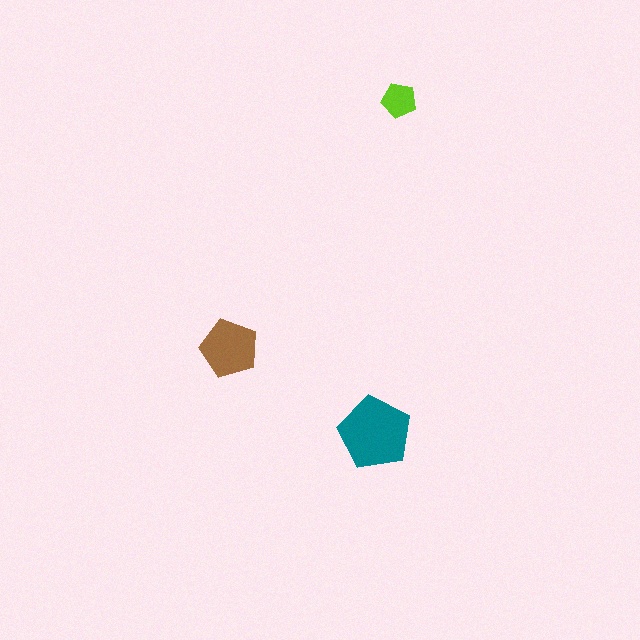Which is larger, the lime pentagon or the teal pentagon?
The teal one.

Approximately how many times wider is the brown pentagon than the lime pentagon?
About 1.5 times wider.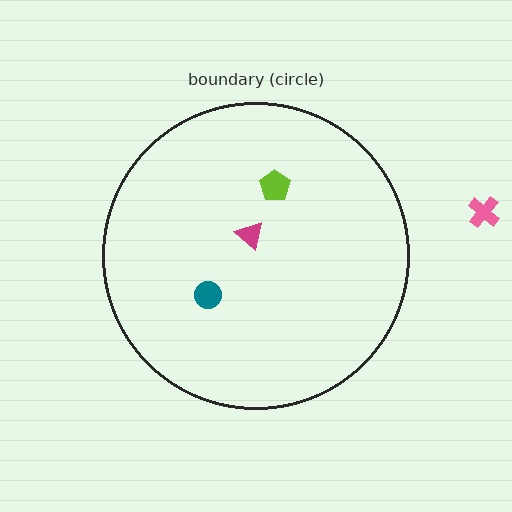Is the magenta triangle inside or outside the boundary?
Inside.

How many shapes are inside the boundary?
3 inside, 1 outside.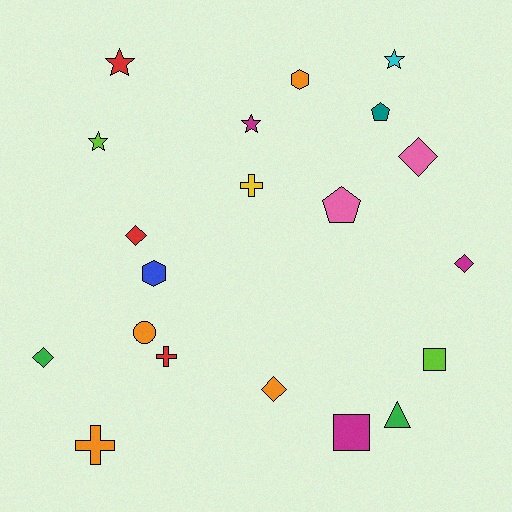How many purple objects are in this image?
There are no purple objects.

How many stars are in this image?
There are 4 stars.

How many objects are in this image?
There are 20 objects.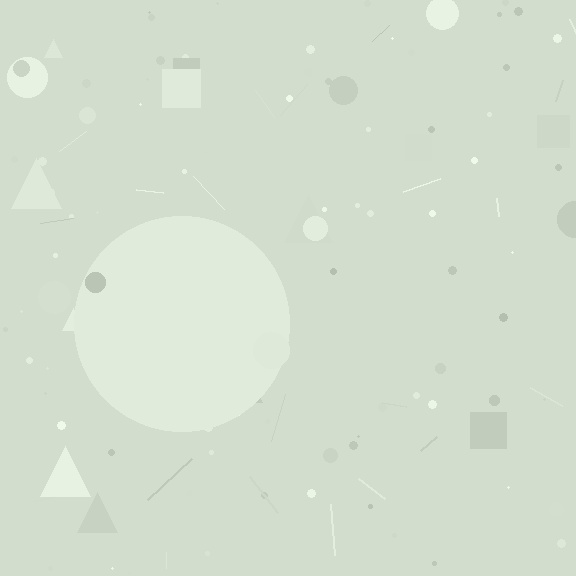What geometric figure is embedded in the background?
A circle is embedded in the background.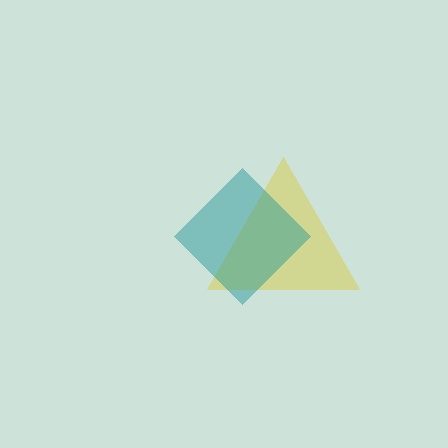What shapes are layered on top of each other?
The layered shapes are: a yellow triangle, a teal diamond.